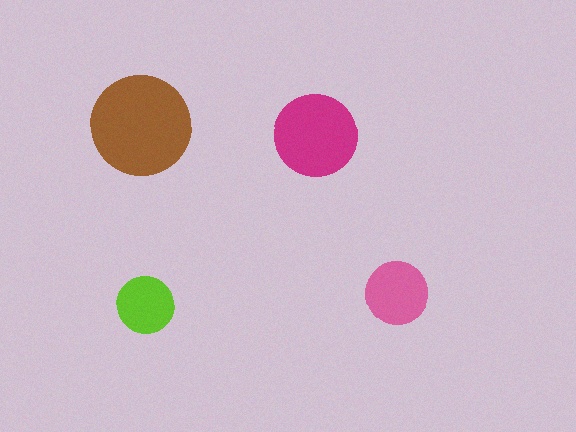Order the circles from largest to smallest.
the brown one, the magenta one, the pink one, the lime one.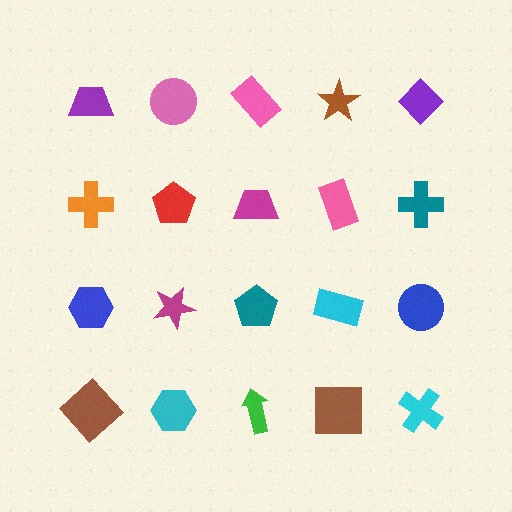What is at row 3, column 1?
A blue hexagon.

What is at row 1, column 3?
A pink rectangle.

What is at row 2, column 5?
A teal cross.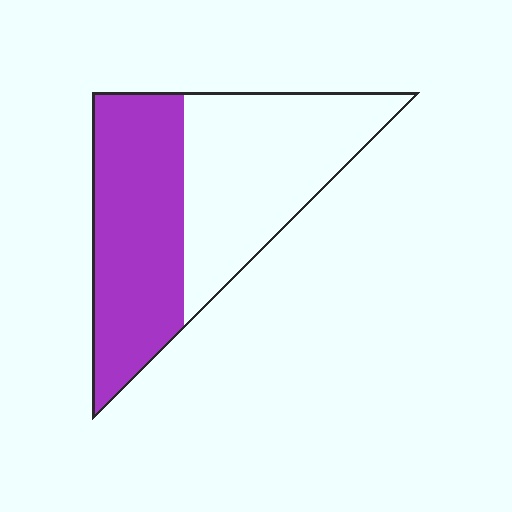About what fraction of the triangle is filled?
About one half (1/2).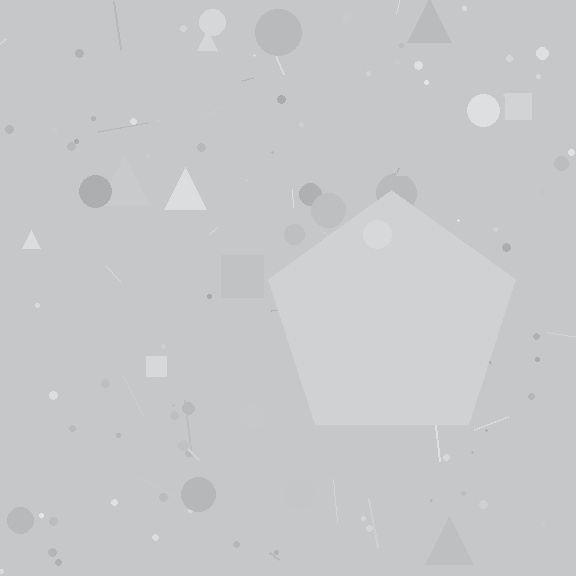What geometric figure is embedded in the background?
A pentagon is embedded in the background.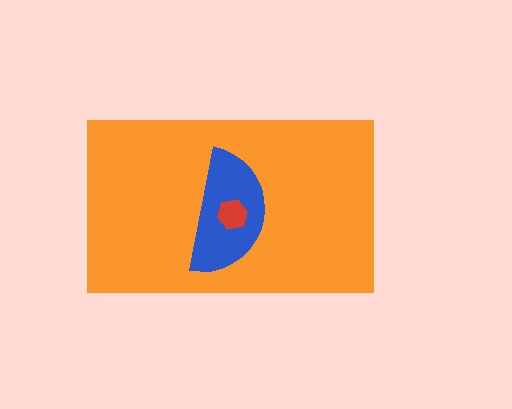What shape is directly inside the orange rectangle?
The blue semicircle.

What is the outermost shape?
The orange rectangle.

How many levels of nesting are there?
3.